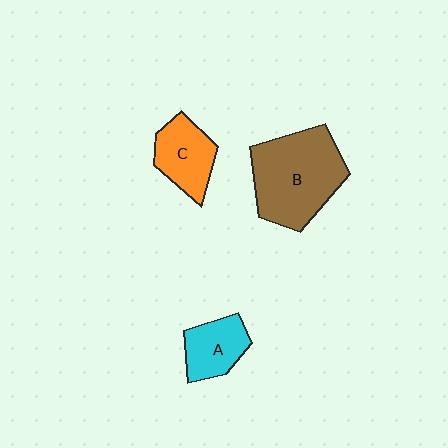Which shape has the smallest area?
Shape A (cyan).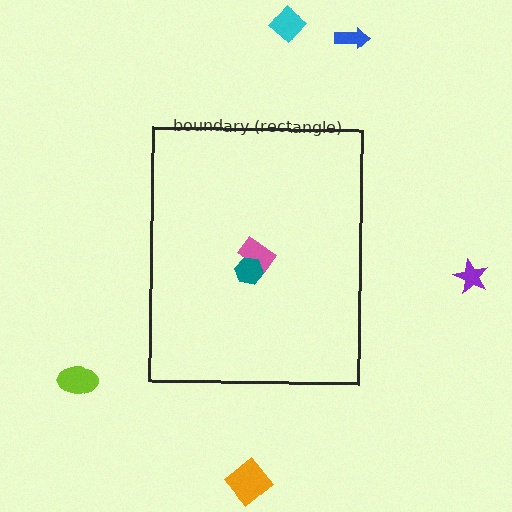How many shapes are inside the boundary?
2 inside, 5 outside.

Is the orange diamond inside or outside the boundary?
Outside.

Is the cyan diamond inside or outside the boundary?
Outside.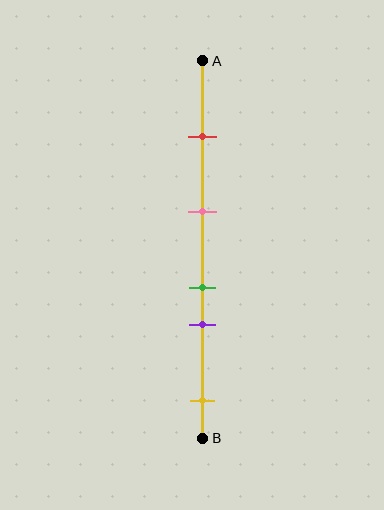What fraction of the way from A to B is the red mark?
The red mark is approximately 20% (0.2) of the way from A to B.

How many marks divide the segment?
There are 5 marks dividing the segment.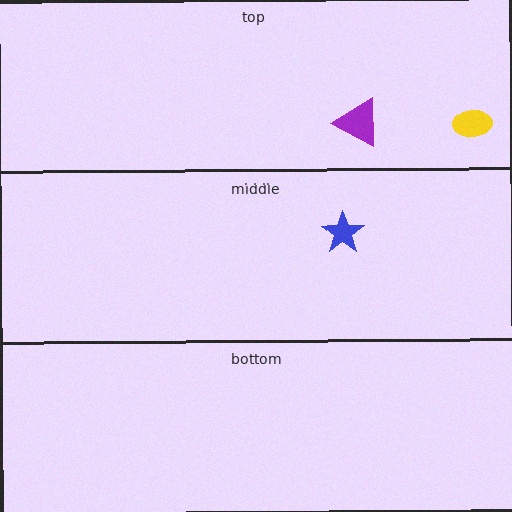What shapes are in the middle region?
The blue star.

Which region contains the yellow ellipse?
The top region.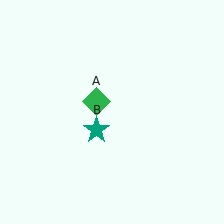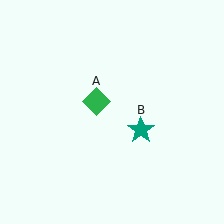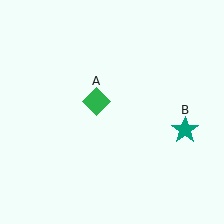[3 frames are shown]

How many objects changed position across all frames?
1 object changed position: teal star (object B).